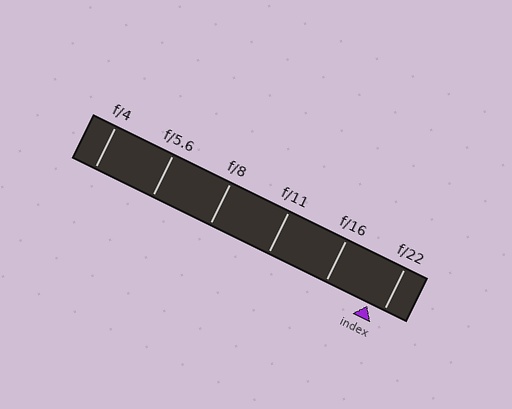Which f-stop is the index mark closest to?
The index mark is closest to f/22.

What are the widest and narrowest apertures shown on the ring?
The widest aperture shown is f/4 and the narrowest is f/22.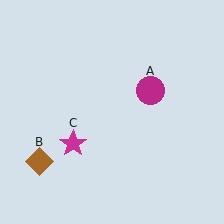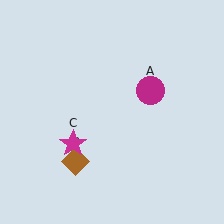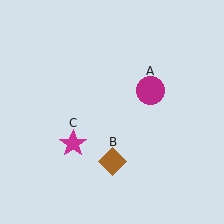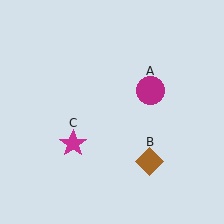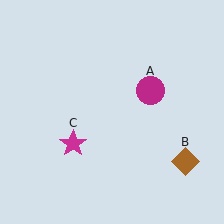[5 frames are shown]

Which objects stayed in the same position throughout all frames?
Magenta circle (object A) and magenta star (object C) remained stationary.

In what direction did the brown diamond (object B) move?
The brown diamond (object B) moved right.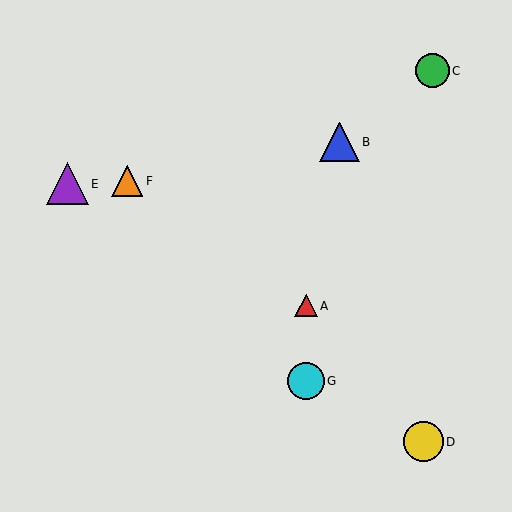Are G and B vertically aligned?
No, G is at x≈306 and B is at x≈339.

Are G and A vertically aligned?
Yes, both are at x≈306.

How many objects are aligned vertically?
2 objects (A, G) are aligned vertically.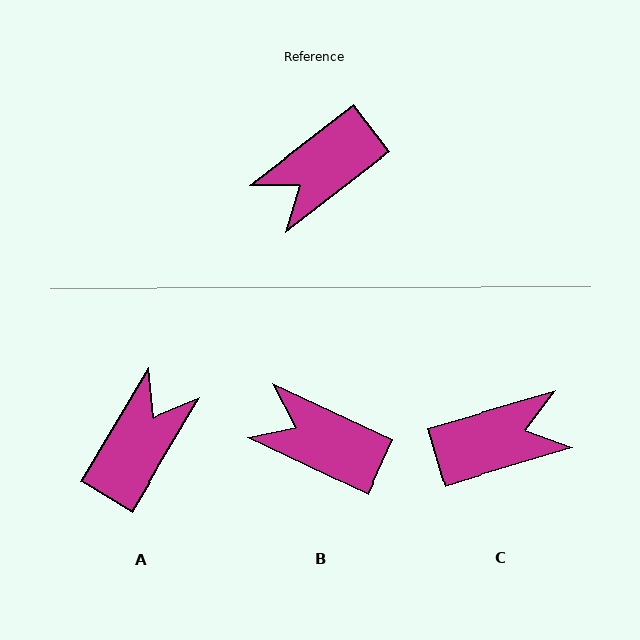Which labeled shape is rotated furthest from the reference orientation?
A, about 159 degrees away.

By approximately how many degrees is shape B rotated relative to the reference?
Approximately 63 degrees clockwise.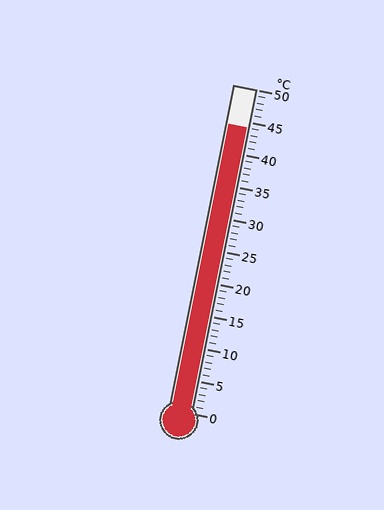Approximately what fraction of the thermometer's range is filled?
The thermometer is filled to approximately 90% of its range.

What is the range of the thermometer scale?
The thermometer scale ranges from 0°C to 50°C.